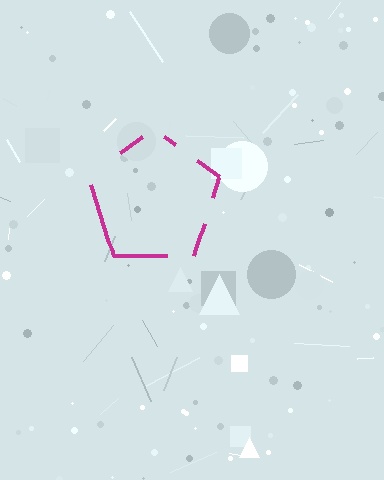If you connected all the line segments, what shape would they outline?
They would outline a pentagon.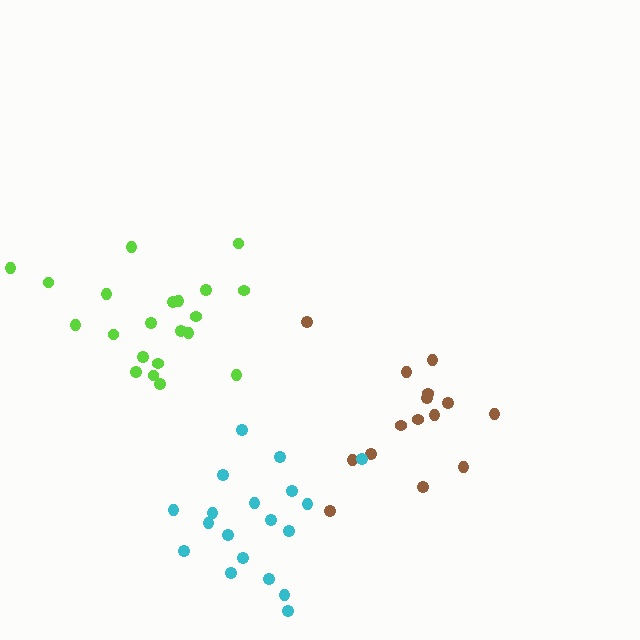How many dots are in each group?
Group 1: 15 dots, Group 2: 21 dots, Group 3: 19 dots (55 total).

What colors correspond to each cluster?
The clusters are colored: brown, lime, cyan.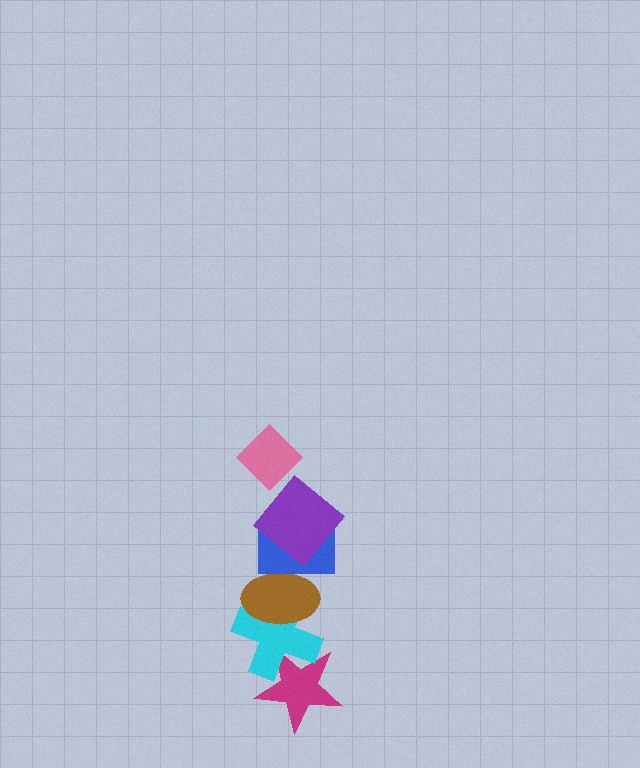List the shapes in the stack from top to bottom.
From top to bottom: the pink diamond, the purple diamond, the blue rectangle, the brown ellipse, the cyan cross, the magenta star.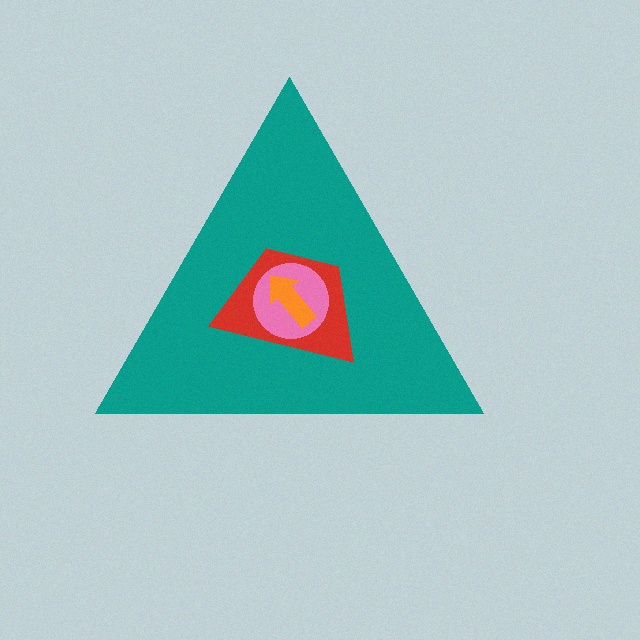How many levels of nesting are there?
4.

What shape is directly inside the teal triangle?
The red trapezoid.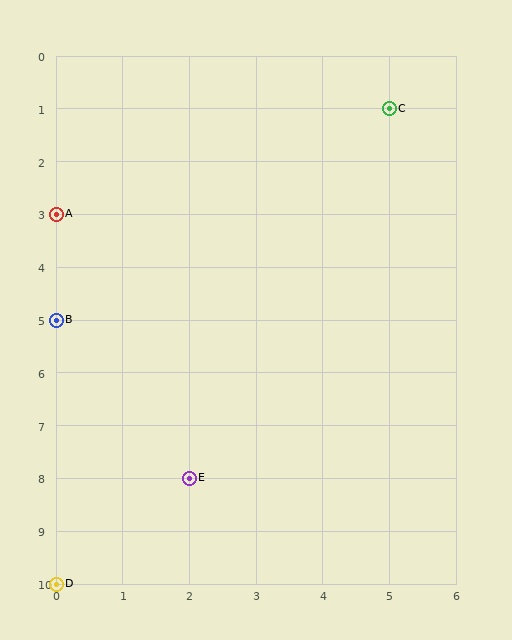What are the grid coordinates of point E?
Point E is at grid coordinates (2, 8).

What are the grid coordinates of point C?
Point C is at grid coordinates (5, 1).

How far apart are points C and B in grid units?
Points C and B are 5 columns and 4 rows apart (about 6.4 grid units diagonally).